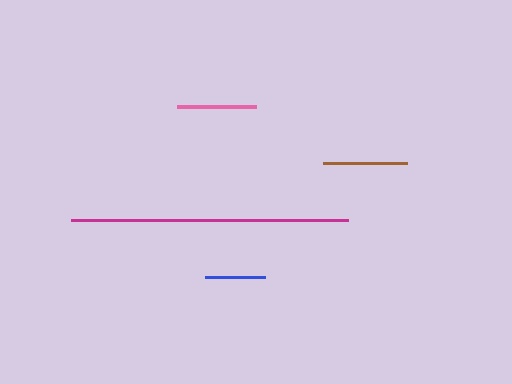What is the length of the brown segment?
The brown segment is approximately 84 pixels long.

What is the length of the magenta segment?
The magenta segment is approximately 277 pixels long.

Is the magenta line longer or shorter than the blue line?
The magenta line is longer than the blue line.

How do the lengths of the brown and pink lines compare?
The brown and pink lines are approximately the same length.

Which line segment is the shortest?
The blue line is the shortest at approximately 61 pixels.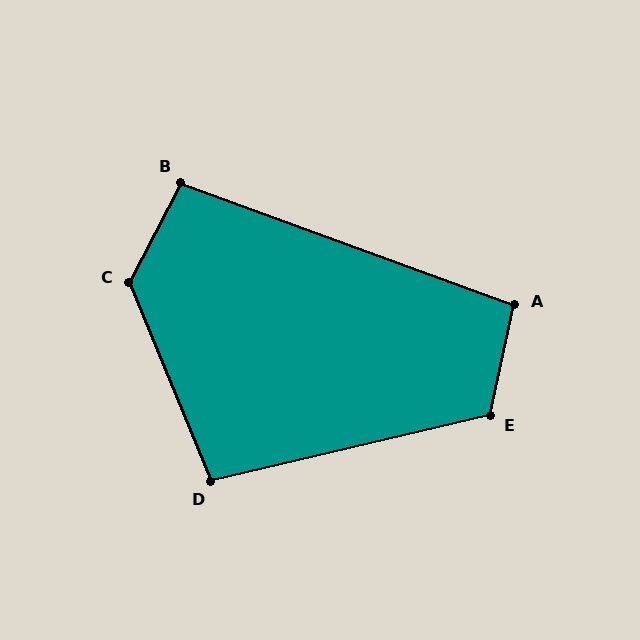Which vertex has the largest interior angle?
C, at approximately 130 degrees.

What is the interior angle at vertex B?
Approximately 98 degrees (obtuse).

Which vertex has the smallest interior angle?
A, at approximately 98 degrees.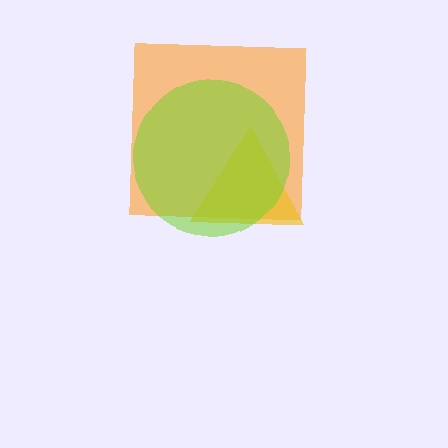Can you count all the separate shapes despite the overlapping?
Yes, there are 3 separate shapes.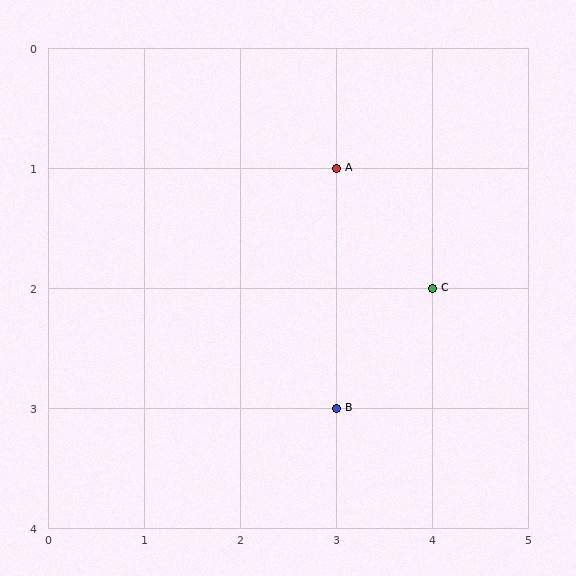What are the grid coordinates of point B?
Point B is at grid coordinates (3, 3).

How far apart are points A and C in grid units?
Points A and C are 1 column and 1 row apart (about 1.4 grid units diagonally).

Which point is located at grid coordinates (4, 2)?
Point C is at (4, 2).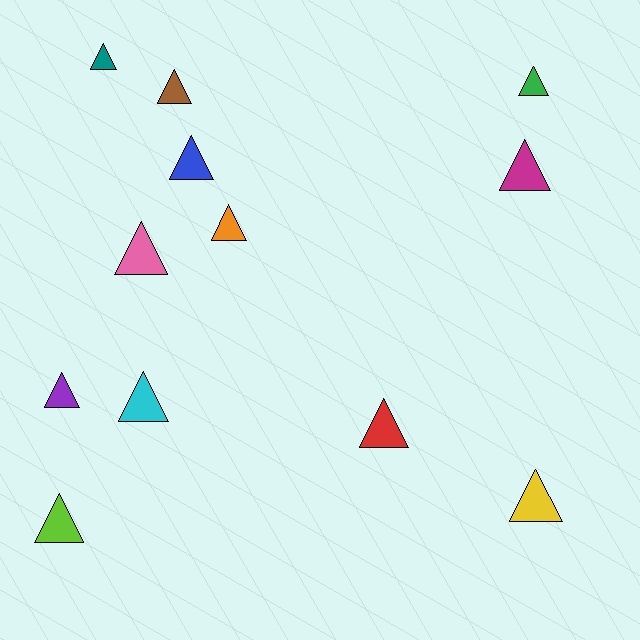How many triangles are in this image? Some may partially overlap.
There are 12 triangles.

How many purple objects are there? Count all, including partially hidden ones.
There is 1 purple object.